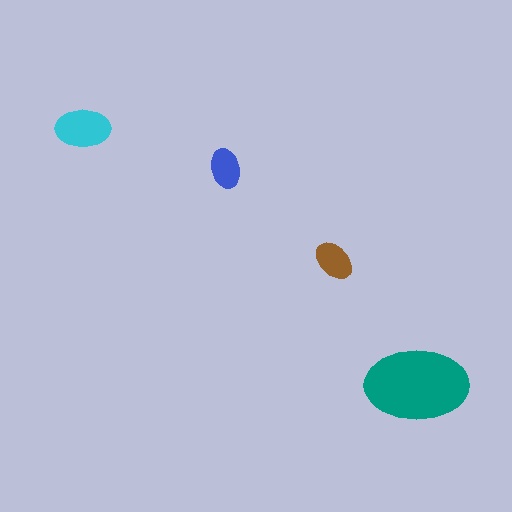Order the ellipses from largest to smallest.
the teal one, the cyan one, the brown one, the blue one.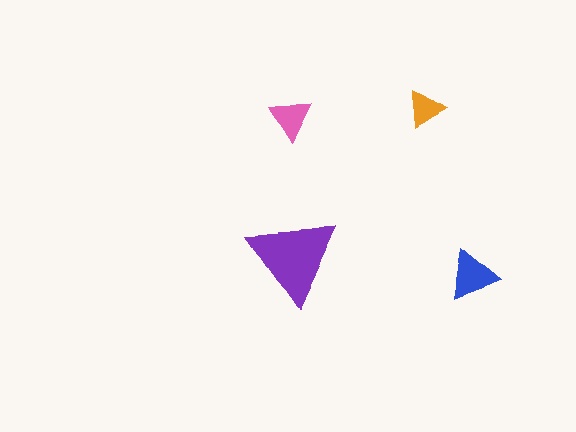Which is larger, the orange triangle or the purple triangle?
The purple one.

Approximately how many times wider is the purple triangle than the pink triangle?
About 2 times wider.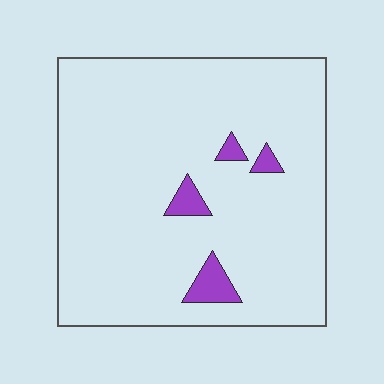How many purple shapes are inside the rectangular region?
4.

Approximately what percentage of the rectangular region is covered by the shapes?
Approximately 5%.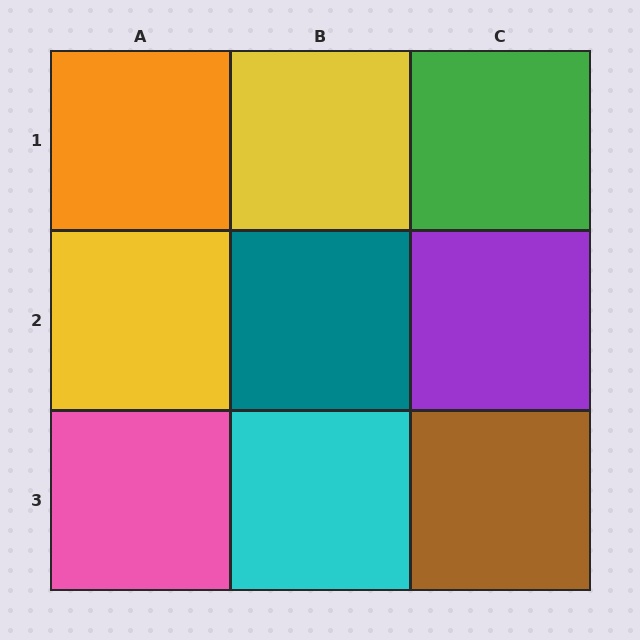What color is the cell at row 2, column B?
Teal.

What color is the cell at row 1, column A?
Orange.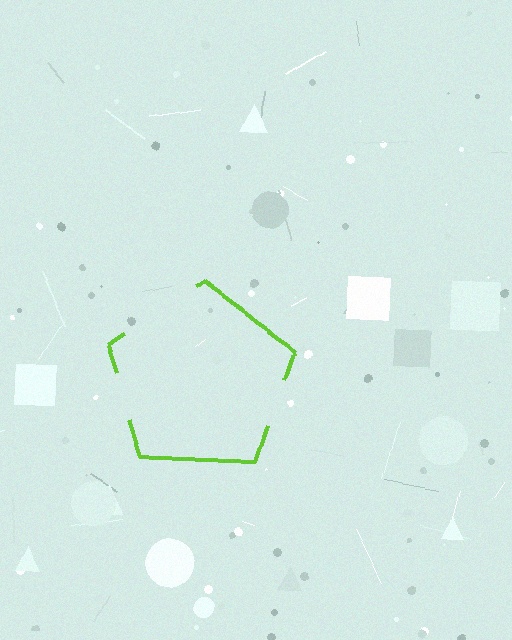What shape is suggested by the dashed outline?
The dashed outline suggests a pentagon.